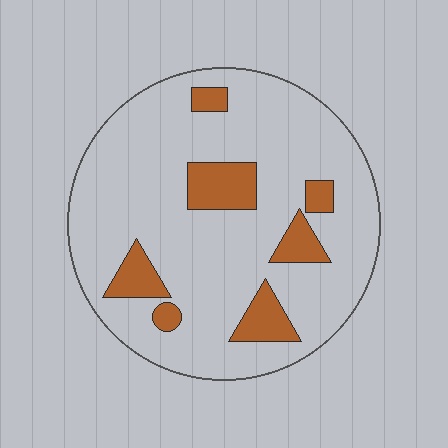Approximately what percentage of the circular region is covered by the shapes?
Approximately 15%.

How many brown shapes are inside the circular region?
7.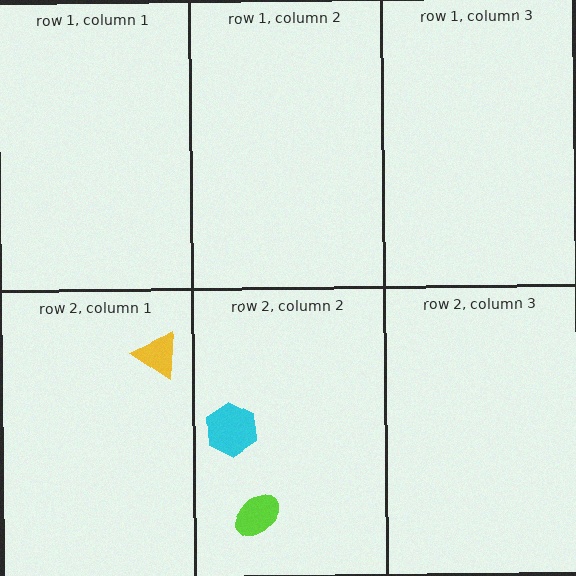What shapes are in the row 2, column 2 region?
The cyan hexagon, the lime ellipse.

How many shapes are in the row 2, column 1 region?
1.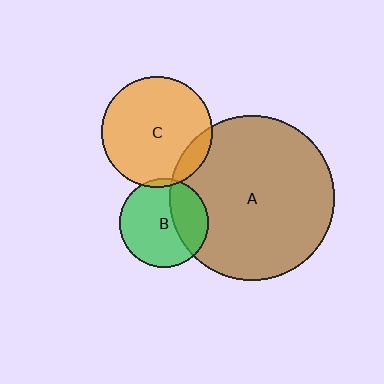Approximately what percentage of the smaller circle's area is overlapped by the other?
Approximately 5%.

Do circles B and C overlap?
Yes.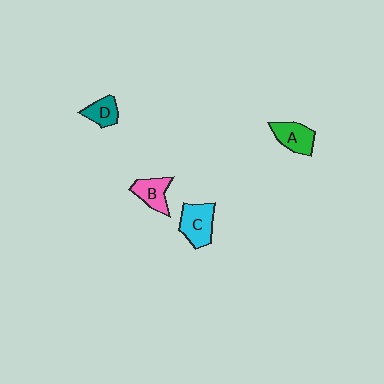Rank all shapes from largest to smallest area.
From largest to smallest: C (cyan), A (green), B (pink), D (teal).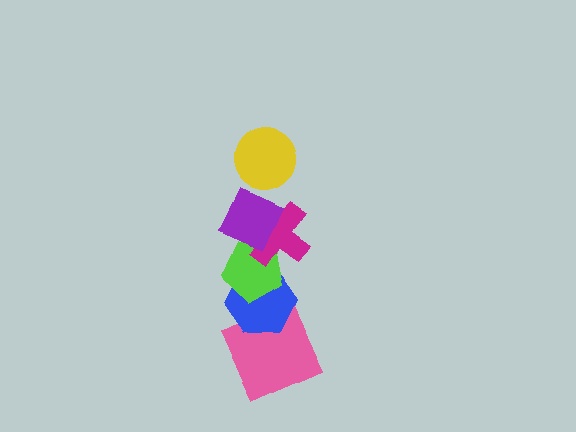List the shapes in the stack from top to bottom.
From top to bottom: the yellow circle, the purple square, the magenta cross, the lime pentagon, the blue hexagon, the pink square.